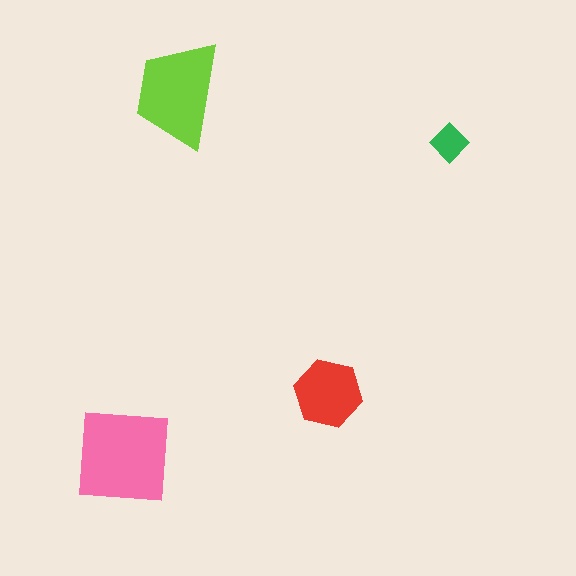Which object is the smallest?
The green diamond.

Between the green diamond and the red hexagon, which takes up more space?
The red hexagon.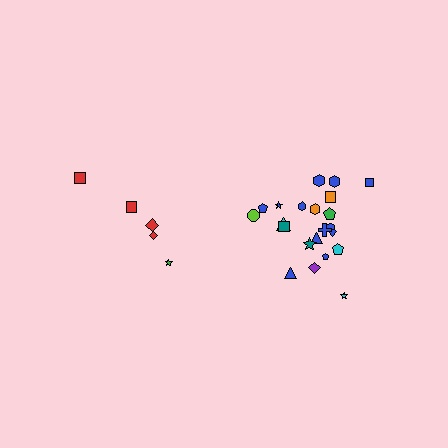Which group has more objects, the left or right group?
The right group.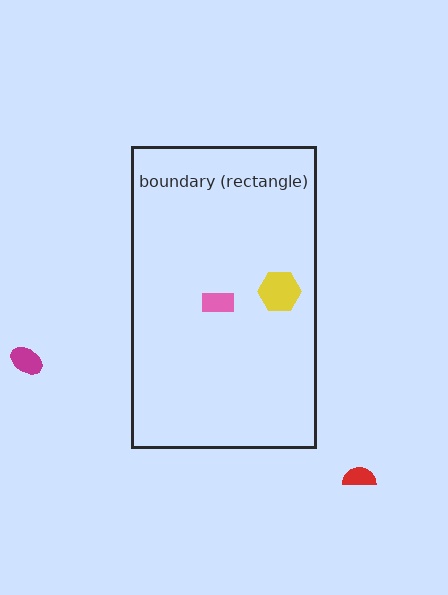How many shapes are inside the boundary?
2 inside, 2 outside.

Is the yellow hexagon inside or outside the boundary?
Inside.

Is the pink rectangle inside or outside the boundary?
Inside.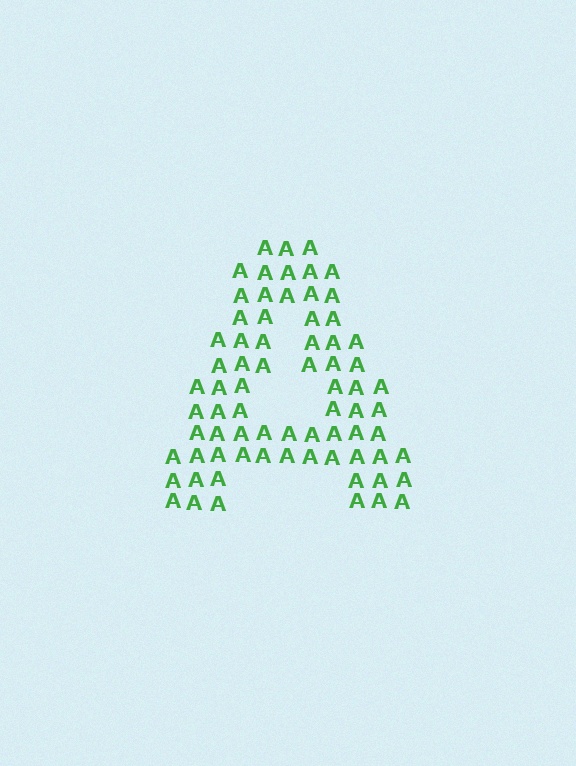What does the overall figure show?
The overall figure shows the letter A.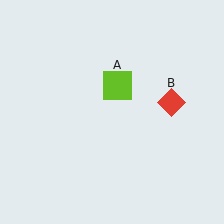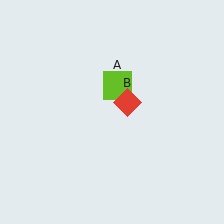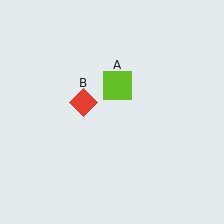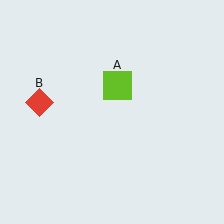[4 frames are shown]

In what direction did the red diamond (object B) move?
The red diamond (object B) moved left.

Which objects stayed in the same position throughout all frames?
Lime square (object A) remained stationary.